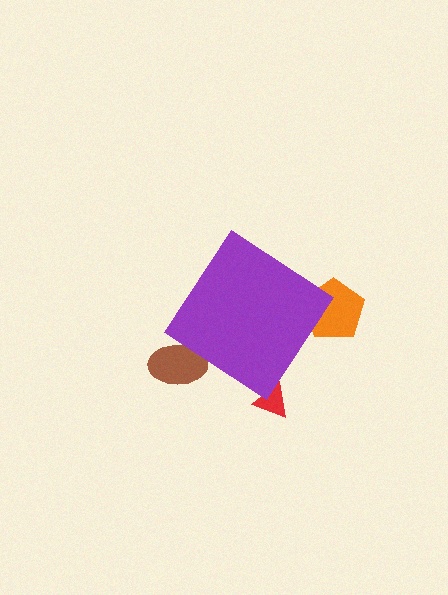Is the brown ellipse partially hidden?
Yes, the brown ellipse is partially hidden behind the purple diamond.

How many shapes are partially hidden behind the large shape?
3 shapes are partially hidden.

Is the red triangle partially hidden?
Yes, the red triangle is partially hidden behind the purple diamond.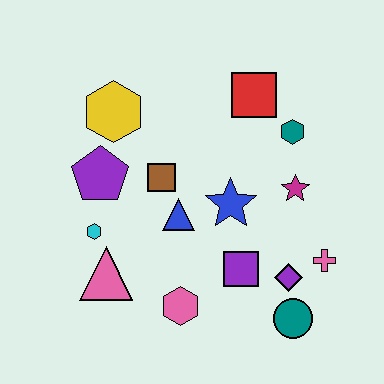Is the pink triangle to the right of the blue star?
No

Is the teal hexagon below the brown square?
No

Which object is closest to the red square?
The teal hexagon is closest to the red square.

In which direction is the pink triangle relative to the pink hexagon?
The pink triangle is to the left of the pink hexagon.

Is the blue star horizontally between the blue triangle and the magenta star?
Yes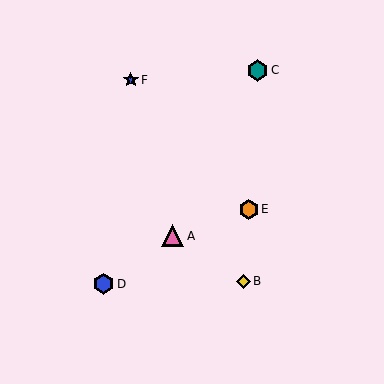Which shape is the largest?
The pink triangle (labeled A) is the largest.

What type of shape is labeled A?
Shape A is a pink triangle.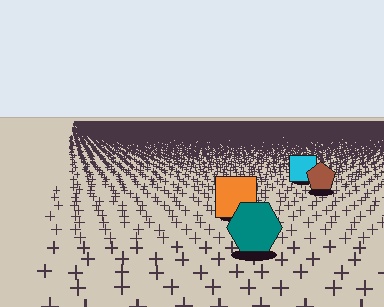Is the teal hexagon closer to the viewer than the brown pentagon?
Yes. The teal hexagon is closer — you can tell from the texture gradient: the ground texture is coarser near it.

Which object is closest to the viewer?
The teal hexagon is closest. The texture marks near it are larger and more spread out.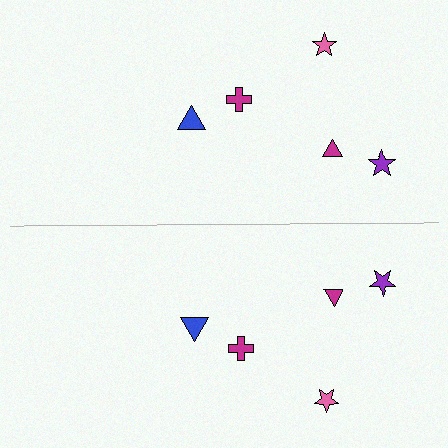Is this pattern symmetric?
Yes, this pattern has bilateral (reflection) symmetry.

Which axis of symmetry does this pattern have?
The pattern has a horizontal axis of symmetry running through the center of the image.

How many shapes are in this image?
There are 10 shapes in this image.